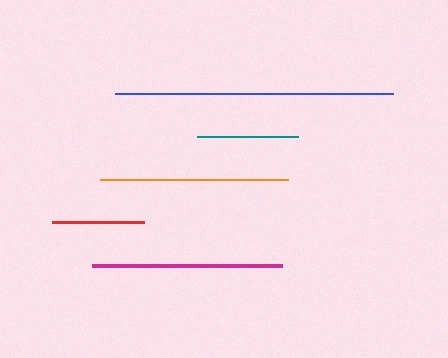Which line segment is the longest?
The blue line is the longest at approximately 279 pixels.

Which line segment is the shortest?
The red line is the shortest at approximately 92 pixels.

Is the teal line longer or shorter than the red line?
The teal line is longer than the red line.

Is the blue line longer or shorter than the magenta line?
The blue line is longer than the magenta line.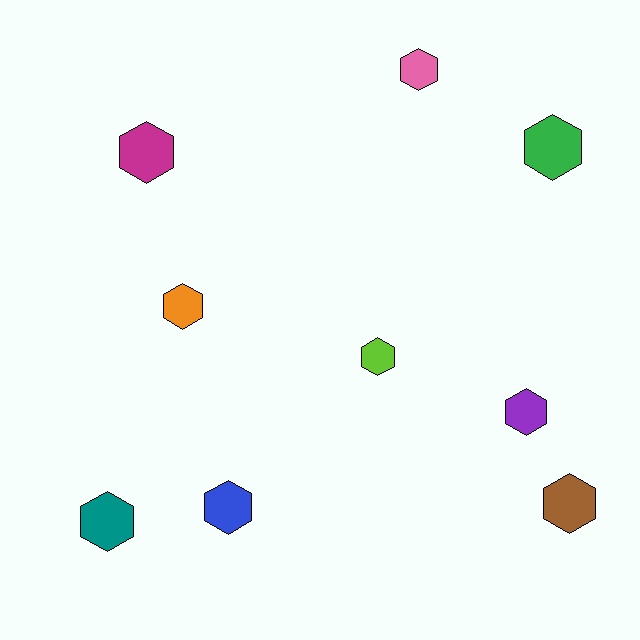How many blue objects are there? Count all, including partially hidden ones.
There is 1 blue object.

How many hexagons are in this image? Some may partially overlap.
There are 9 hexagons.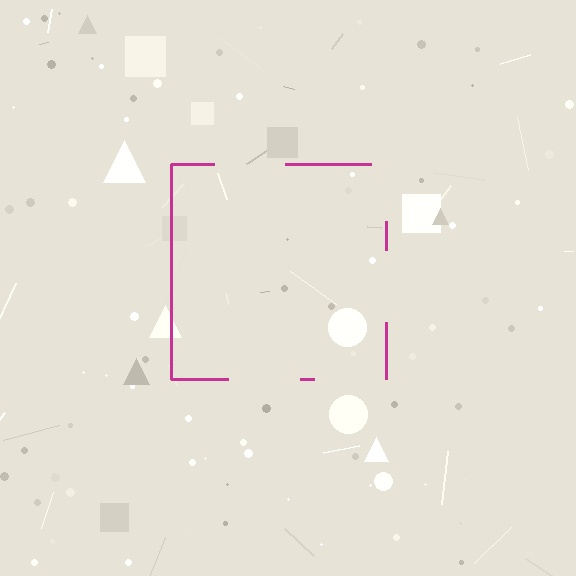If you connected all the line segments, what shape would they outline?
They would outline a square.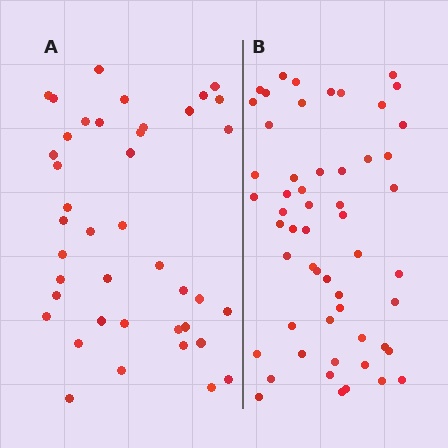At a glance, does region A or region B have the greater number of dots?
Region B (the right region) has more dots.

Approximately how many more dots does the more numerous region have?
Region B has approximately 15 more dots than region A.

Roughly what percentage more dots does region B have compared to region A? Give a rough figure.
About 35% more.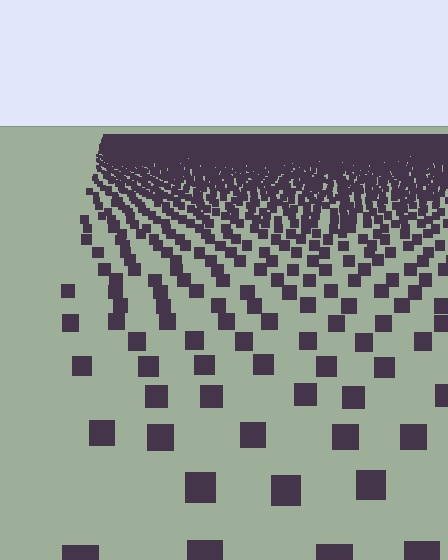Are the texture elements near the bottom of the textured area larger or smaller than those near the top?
Larger. Near the bottom, elements are closer to the viewer and appear at a bigger on-screen size.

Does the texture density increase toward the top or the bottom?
Density increases toward the top.